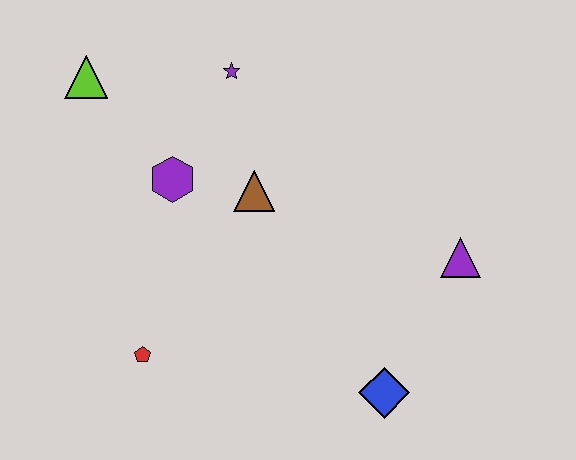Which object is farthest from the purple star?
The blue diamond is farthest from the purple star.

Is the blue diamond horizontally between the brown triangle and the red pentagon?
No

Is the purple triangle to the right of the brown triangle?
Yes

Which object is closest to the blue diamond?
The purple triangle is closest to the blue diamond.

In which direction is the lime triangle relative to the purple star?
The lime triangle is to the left of the purple star.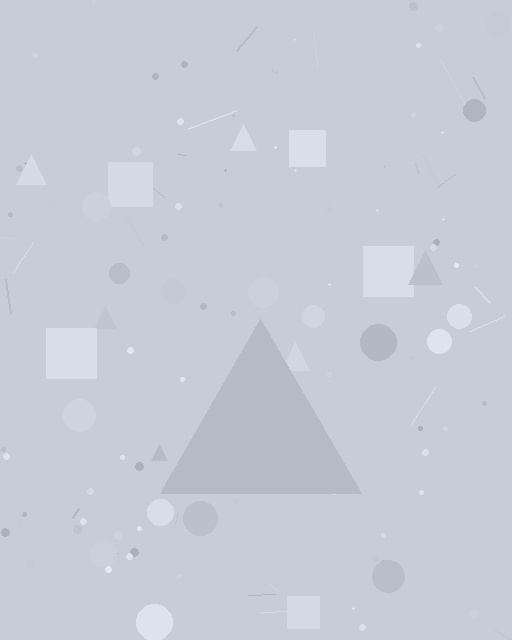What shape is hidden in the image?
A triangle is hidden in the image.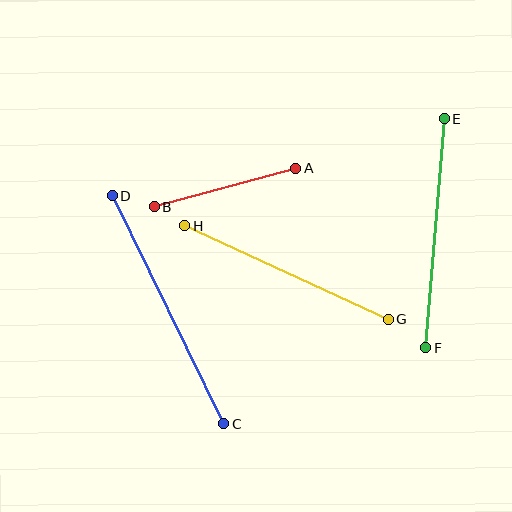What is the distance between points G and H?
The distance is approximately 224 pixels.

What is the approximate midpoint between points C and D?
The midpoint is at approximately (168, 310) pixels.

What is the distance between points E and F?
The distance is approximately 230 pixels.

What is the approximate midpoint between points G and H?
The midpoint is at approximately (286, 272) pixels.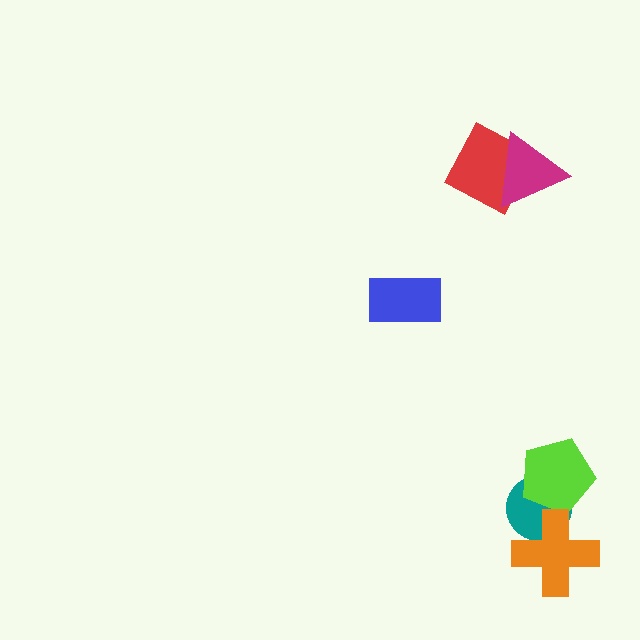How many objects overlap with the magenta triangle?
1 object overlaps with the magenta triangle.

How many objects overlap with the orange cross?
1 object overlaps with the orange cross.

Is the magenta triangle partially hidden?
No, no other shape covers it.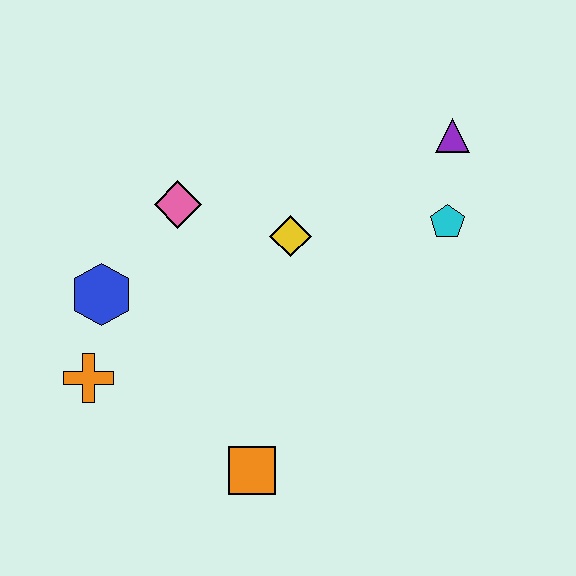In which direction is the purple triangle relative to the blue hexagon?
The purple triangle is to the right of the blue hexagon.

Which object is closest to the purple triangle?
The cyan pentagon is closest to the purple triangle.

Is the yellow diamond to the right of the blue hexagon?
Yes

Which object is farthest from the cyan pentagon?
The orange cross is farthest from the cyan pentagon.